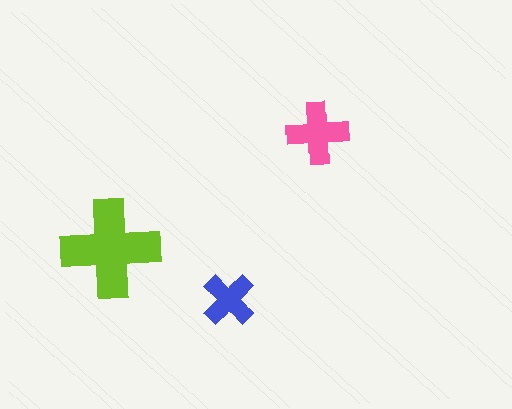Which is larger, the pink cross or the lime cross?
The lime one.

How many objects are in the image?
There are 3 objects in the image.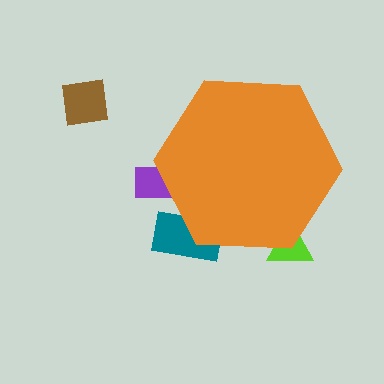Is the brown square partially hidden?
No, the brown square is fully visible.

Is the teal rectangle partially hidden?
Yes, the teal rectangle is partially hidden behind the orange hexagon.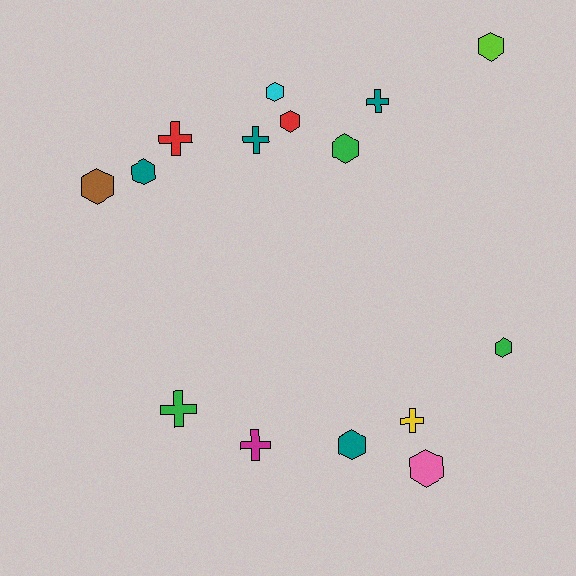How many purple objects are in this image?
There are no purple objects.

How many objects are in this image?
There are 15 objects.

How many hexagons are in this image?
There are 9 hexagons.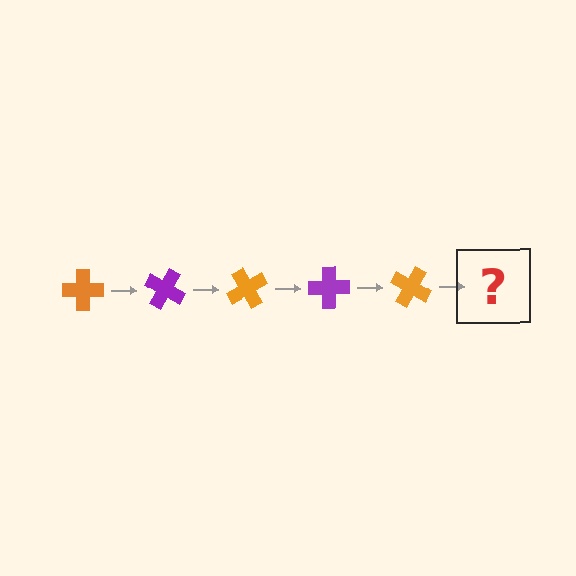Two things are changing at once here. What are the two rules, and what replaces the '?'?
The two rules are that it rotates 30 degrees each step and the color cycles through orange and purple. The '?' should be a purple cross, rotated 150 degrees from the start.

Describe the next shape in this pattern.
It should be a purple cross, rotated 150 degrees from the start.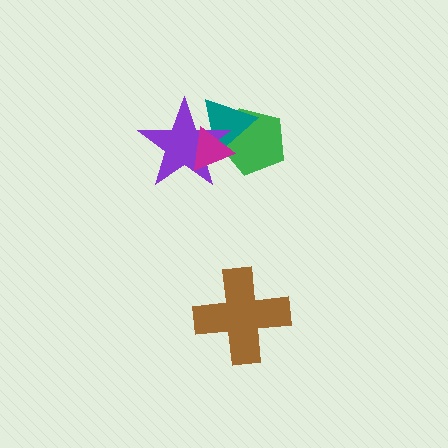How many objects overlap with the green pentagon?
3 objects overlap with the green pentagon.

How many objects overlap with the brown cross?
0 objects overlap with the brown cross.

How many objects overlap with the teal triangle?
3 objects overlap with the teal triangle.